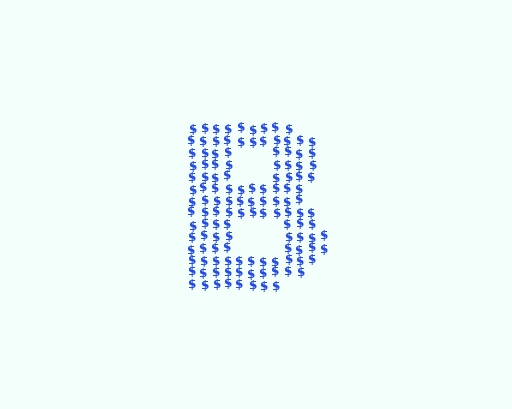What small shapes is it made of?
It is made of small dollar signs.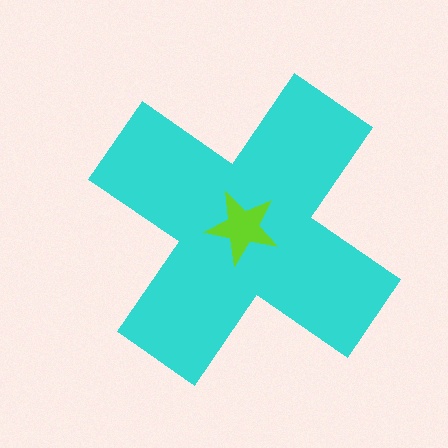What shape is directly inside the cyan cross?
The lime star.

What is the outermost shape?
The cyan cross.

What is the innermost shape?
The lime star.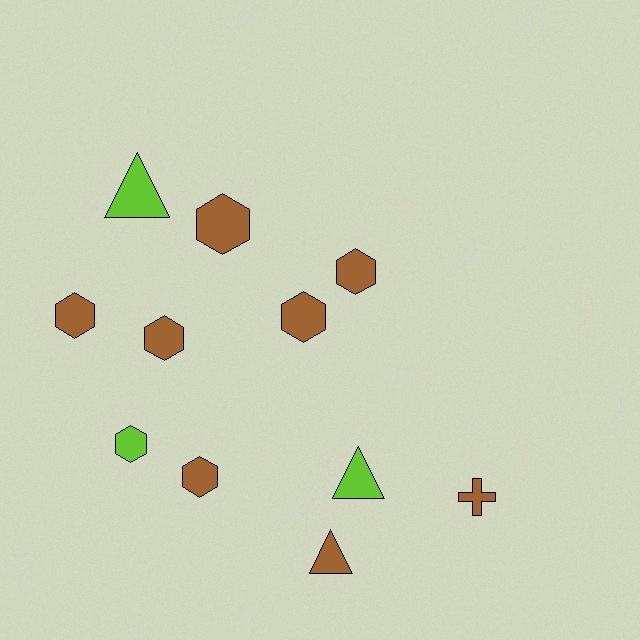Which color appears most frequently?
Brown, with 8 objects.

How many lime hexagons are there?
There is 1 lime hexagon.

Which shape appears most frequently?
Hexagon, with 7 objects.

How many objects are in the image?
There are 11 objects.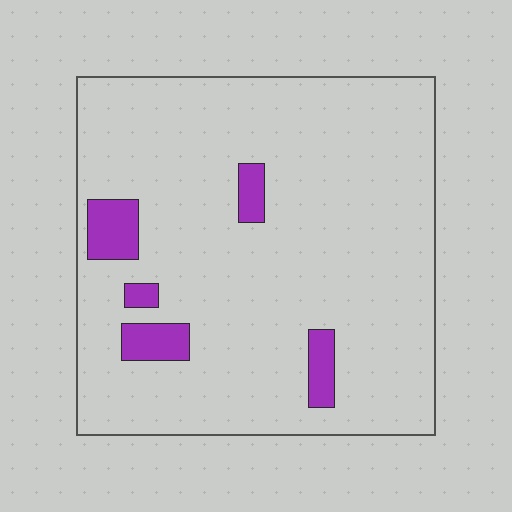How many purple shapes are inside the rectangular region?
5.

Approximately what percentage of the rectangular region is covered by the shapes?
Approximately 10%.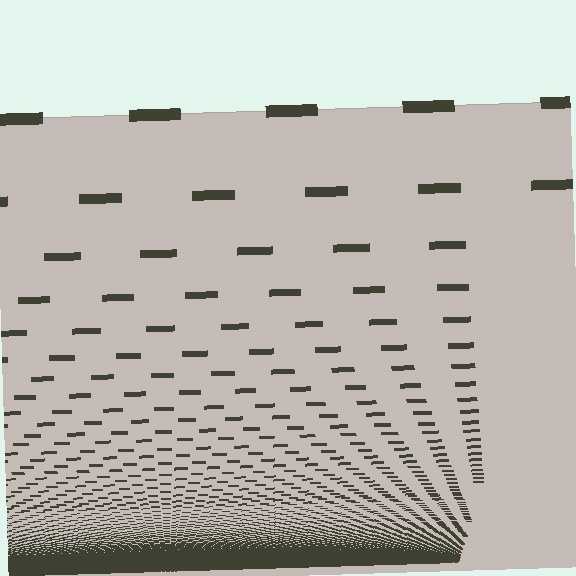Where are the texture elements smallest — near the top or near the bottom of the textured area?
Near the bottom.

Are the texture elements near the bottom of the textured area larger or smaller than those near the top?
Smaller. The gradient is inverted — elements near the bottom are smaller and denser.